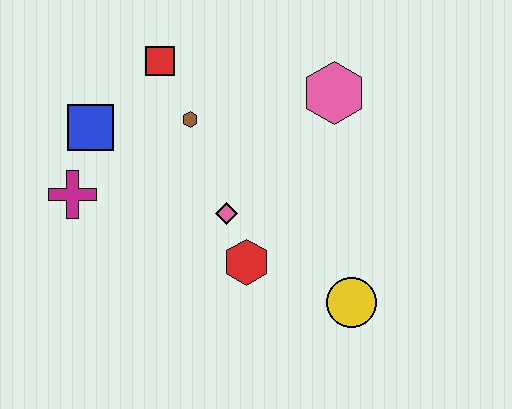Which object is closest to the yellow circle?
The red hexagon is closest to the yellow circle.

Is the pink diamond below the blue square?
Yes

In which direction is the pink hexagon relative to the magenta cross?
The pink hexagon is to the right of the magenta cross.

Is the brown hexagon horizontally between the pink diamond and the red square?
Yes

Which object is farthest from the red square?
The yellow circle is farthest from the red square.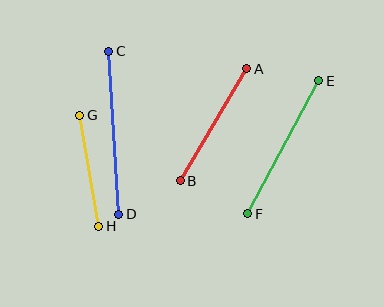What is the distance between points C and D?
The distance is approximately 163 pixels.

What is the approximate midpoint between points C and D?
The midpoint is at approximately (114, 133) pixels.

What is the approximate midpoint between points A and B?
The midpoint is at approximately (214, 125) pixels.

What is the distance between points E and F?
The distance is approximately 151 pixels.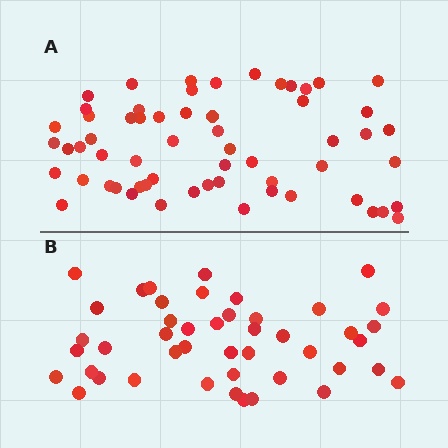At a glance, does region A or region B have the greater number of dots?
Region A (the top region) has more dots.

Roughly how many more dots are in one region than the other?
Region A has approximately 15 more dots than region B.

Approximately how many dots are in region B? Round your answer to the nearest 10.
About 40 dots. (The exact count is 45, which rounds to 40.)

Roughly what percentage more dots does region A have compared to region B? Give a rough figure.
About 35% more.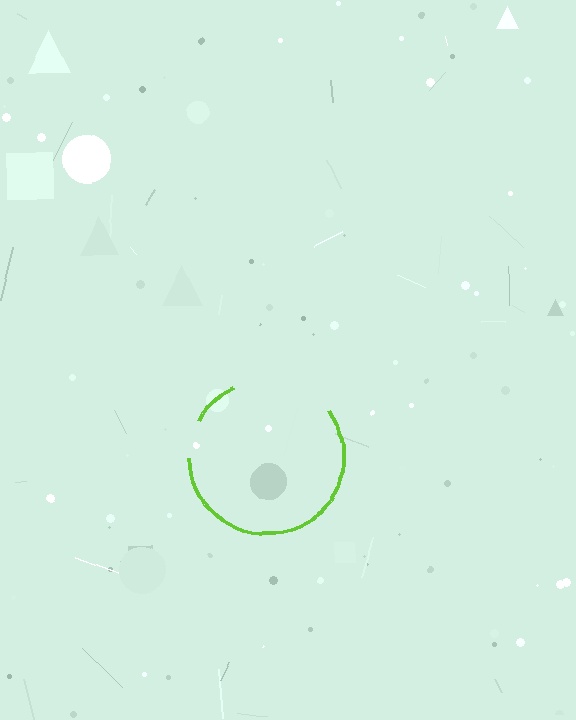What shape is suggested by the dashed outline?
The dashed outline suggests a circle.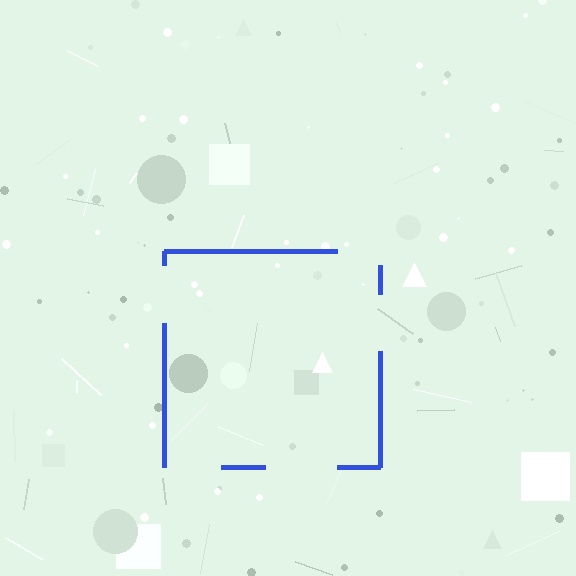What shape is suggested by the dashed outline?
The dashed outline suggests a square.